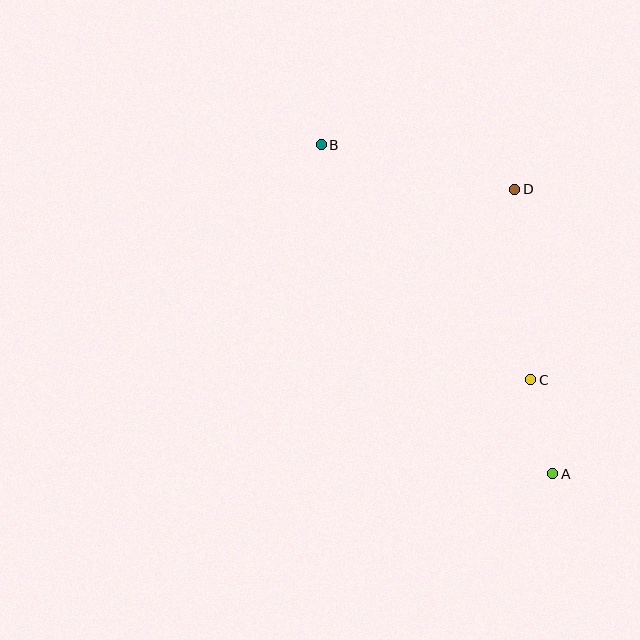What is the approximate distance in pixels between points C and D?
The distance between C and D is approximately 191 pixels.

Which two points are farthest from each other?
Points A and B are farthest from each other.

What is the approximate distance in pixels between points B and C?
The distance between B and C is approximately 315 pixels.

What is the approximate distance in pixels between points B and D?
The distance between B and D is approximately 199 pixels.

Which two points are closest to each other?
Points A and C are closest to each other.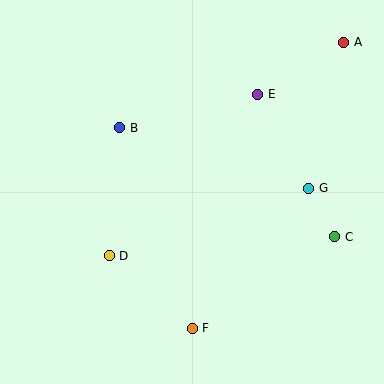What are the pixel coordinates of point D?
Point D is at (109, 256).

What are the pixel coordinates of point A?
Point A is at (344, 42).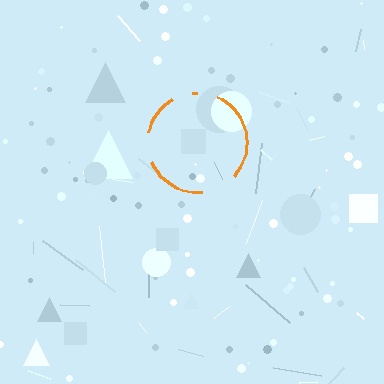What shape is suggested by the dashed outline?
The dashed outline suggests a circle.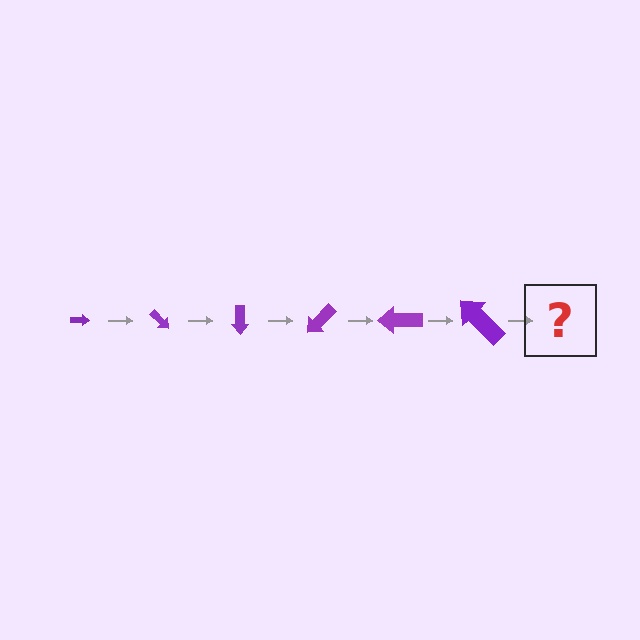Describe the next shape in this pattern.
It should be an arrow, larger than the previous one and rotated 270 degrees from the start.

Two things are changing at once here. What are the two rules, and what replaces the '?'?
The two rules are that the arrow grows larger each step and it rotates 45 degrees each step. The '?' should be an arrow, larger than the previous one and rotated 270 degrees from the start.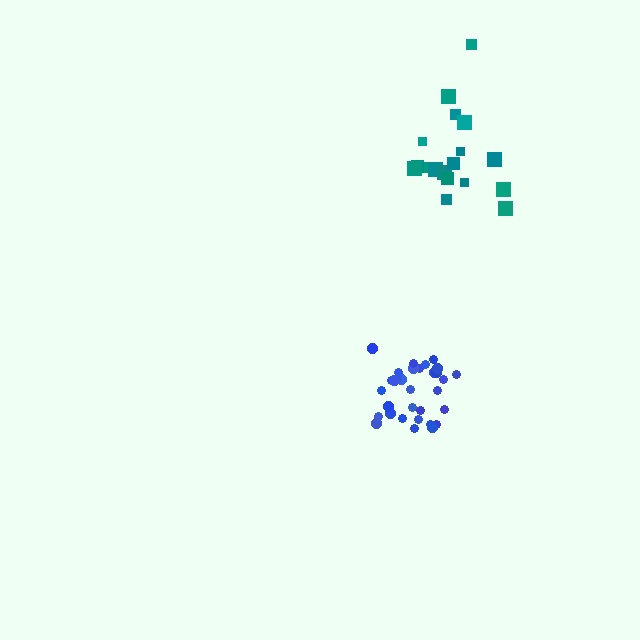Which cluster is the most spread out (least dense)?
Teal.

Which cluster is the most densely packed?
Blue.